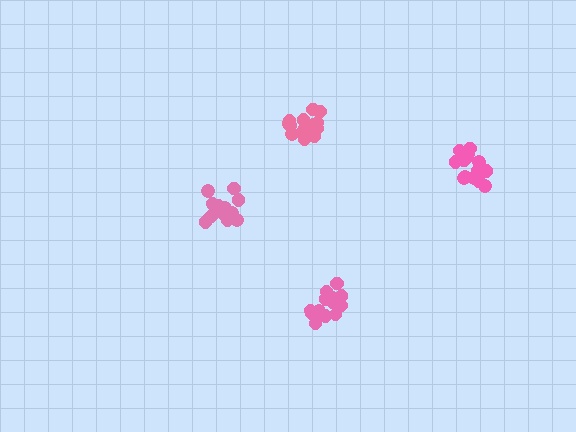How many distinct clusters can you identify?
There are 4 distinct clusters.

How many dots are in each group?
Group 1: 16 dots, Group 2: 16 dots, Group 3: 15 dots, Group 4: 14 dots (61 total).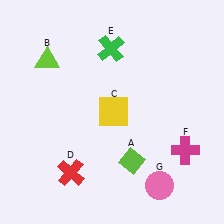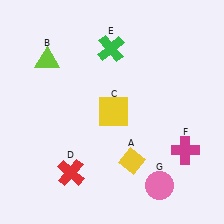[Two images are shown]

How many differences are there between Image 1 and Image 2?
There is 1 difference between the two images.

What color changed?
The diamond (A) changed from lime in Image 1 to yellow in Image 2.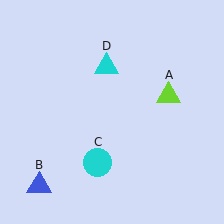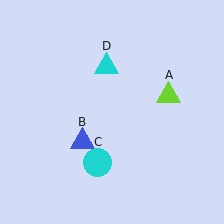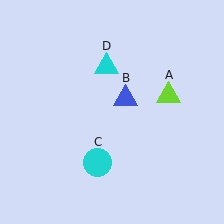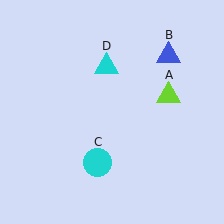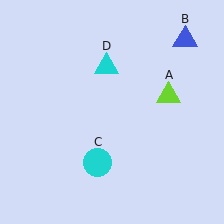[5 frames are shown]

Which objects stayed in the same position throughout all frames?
Lime triangle (object A) and cyan circle (object C) and cyan triangle (object D) remained stationary.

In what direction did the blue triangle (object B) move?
The blue triangle (object B) moved up and to the right.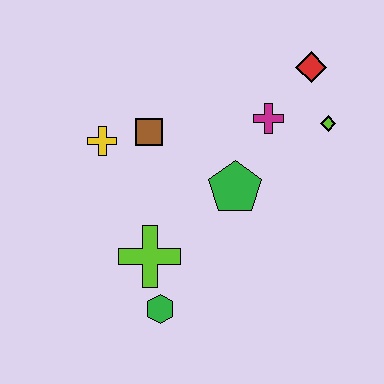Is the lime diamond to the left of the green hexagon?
No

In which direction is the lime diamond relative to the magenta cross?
The lime diamond is to the right of the magenta cross.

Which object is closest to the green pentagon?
The magenta cross is closest to the green pentagon.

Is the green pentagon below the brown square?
Yes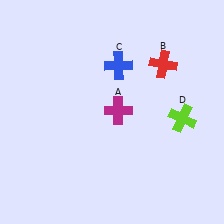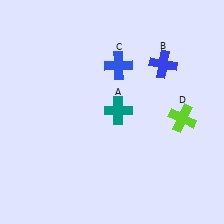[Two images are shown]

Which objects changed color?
A changed from magenta to teal. B changed from red to blue.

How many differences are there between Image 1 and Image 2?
There are 2 differences between the two images.